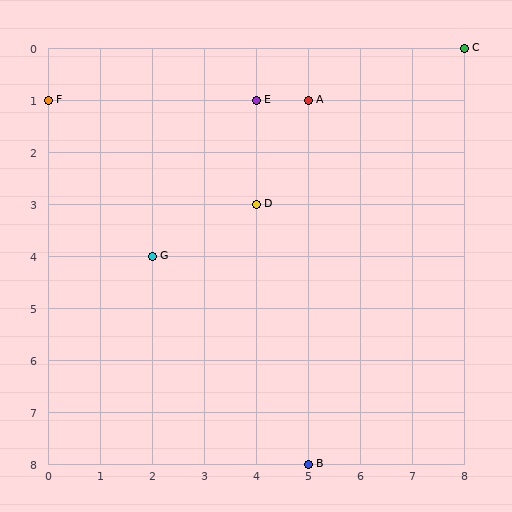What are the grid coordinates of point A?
Point A is at grid coordinates (5, 1).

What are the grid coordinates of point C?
Point C is at grid coordinates (8, 0).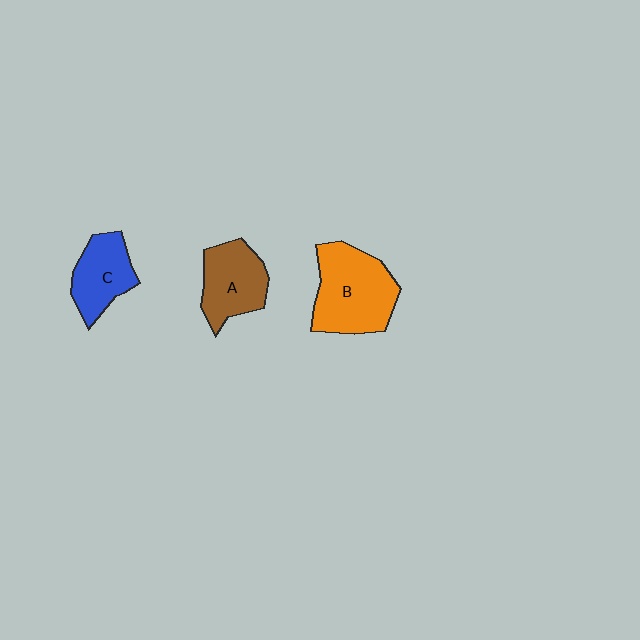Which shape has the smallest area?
Shape C (blue).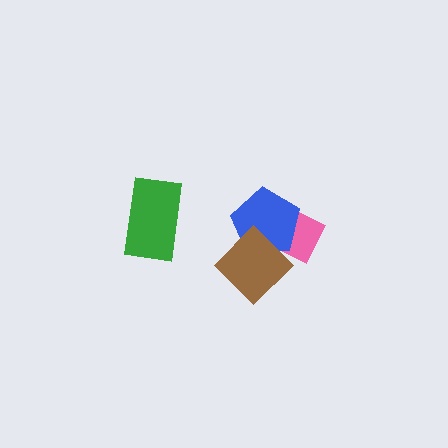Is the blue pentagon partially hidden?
Yes, it is partially covered by another shape.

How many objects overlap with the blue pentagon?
2 objects overlap with the blue pentagon.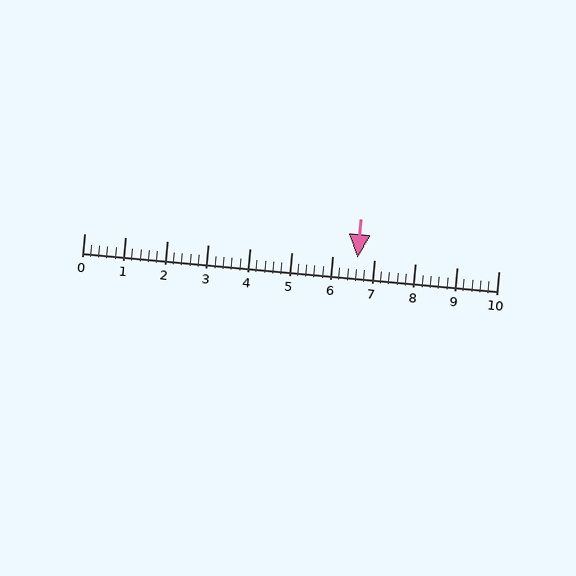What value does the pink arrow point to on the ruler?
The pink arrow points to approximately 6.6.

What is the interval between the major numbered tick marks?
The major tick marks are spaced 1 units apart.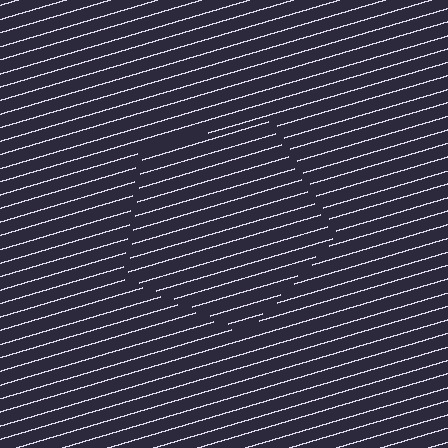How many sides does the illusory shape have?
5 sides — the line-ends trace a pentagon.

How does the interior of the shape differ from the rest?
The interior of the shape contains the same grating, shifted by half a period — the contour is defined by the phase discontinuity where line-ends from the inner and outer gratings abut.